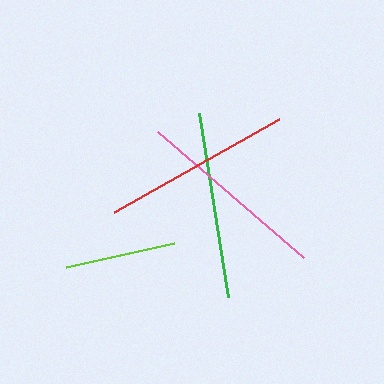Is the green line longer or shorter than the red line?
The red line is longer than the green line.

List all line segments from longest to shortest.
From longest to shortest: pink, red, green, lime.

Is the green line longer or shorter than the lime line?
The green line is longer than the lime line.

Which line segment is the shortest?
The lime line is the shortest at approximately 111 pixels.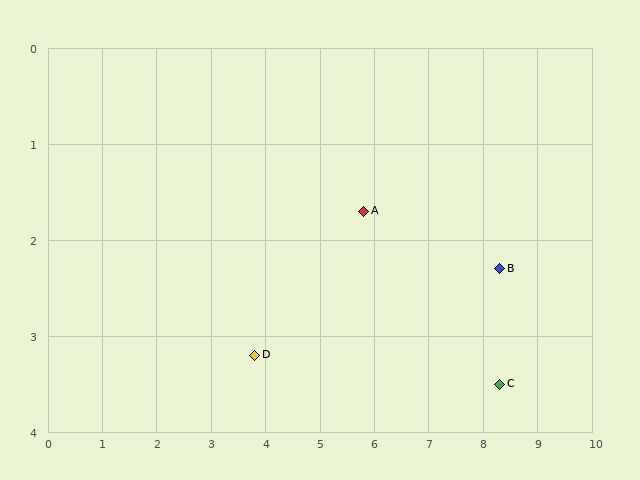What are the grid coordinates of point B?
Point B is at approximately (8.3, 2.3).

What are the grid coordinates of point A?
Point A is at approximately (5.8, 1.7).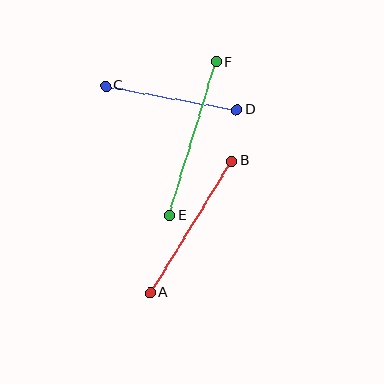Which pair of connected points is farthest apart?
Points E and F are farthest apart.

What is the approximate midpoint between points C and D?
The midpoint is at approximately (171, 98) pixels.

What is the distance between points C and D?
The distance is approximately 133 pixels.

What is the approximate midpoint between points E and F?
The midpoint is at approximately (193, 139) pixels.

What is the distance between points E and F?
The distance is approximately 160 pixels.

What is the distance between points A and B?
The distance is approximately 155 pixels.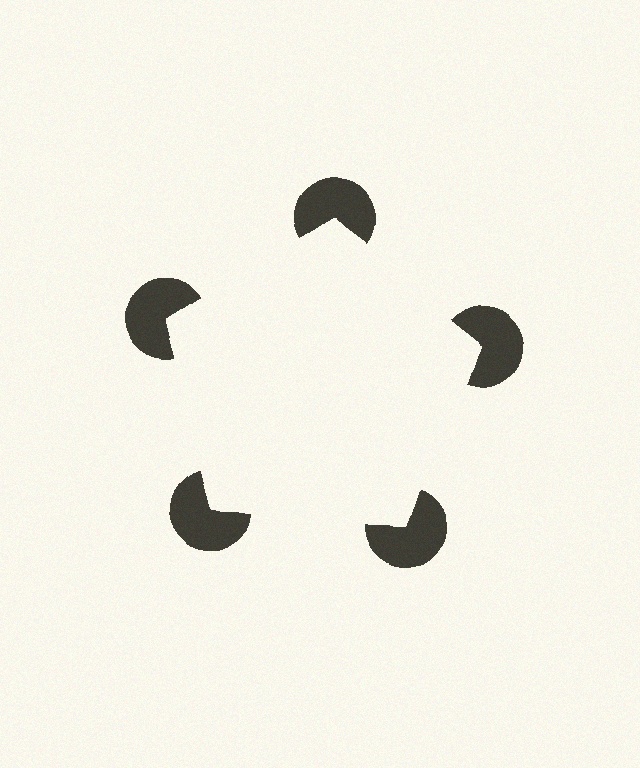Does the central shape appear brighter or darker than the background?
It typically appears slightly brighter than the background, even though no actual brightness change is drawn.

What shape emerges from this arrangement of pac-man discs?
An illusory pentagon — its edges are inferred from the aligned wedge cuts in the pac-man discs, not physically drawn.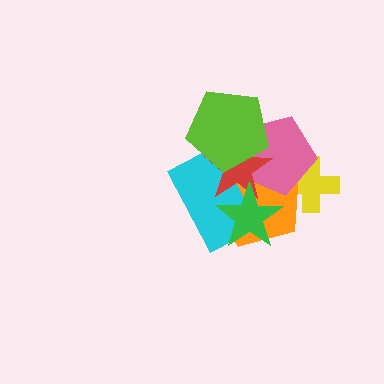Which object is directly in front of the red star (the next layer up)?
The green star is directly in front of the red star.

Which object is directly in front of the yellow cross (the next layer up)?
The orange pentagon is directly in front of the yellow cross.